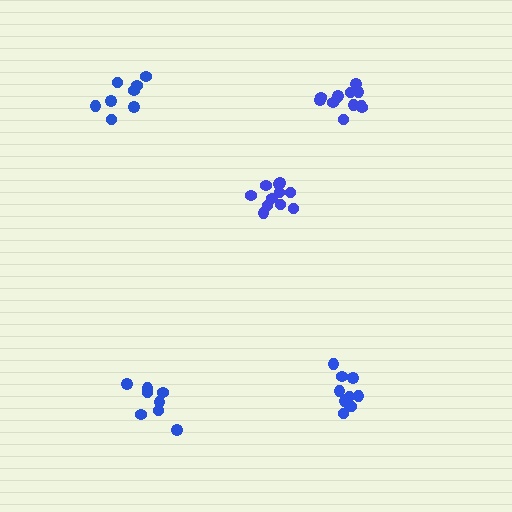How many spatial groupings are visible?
There are 5 spatial groupings.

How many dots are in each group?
Group 1: 8 dots, Group 2: 12 dots, Group 3: 10 dots, Group 4: 11 dots, Group 5: 8 dots (49 total).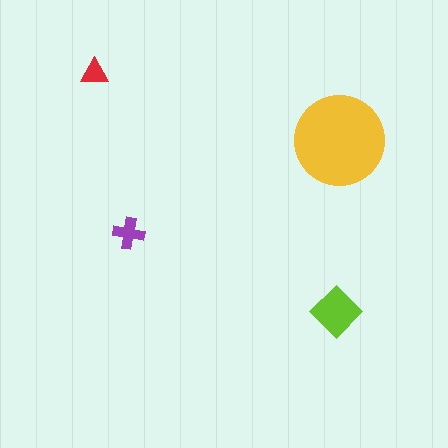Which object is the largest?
The yellow circle.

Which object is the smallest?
The red triangle.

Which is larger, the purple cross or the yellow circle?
The yellow circle.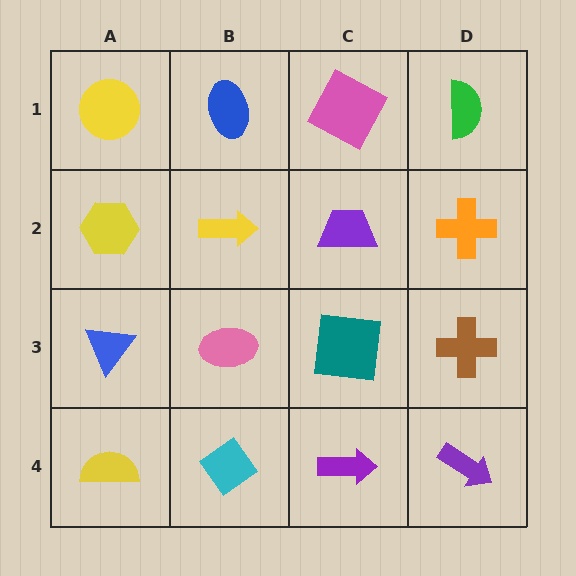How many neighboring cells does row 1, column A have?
2.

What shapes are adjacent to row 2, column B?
A blue ellipse (row 1, column B), a pink ellipse (row 3, column B), a yellow hexagon (row 2, column A), a purple trapezoid (row 2, column C).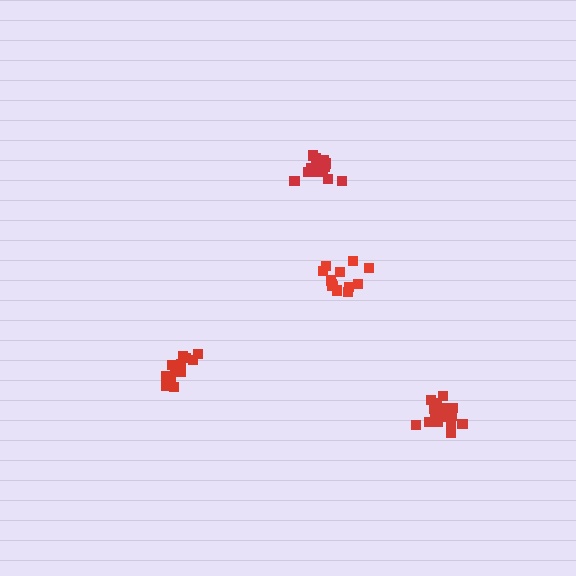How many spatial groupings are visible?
There are 4 spatial groupings.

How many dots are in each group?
Group 1: 12 dots, Group 2: 16 dots, Group 3: 17 dots, Group 4: 13 dots (58 total).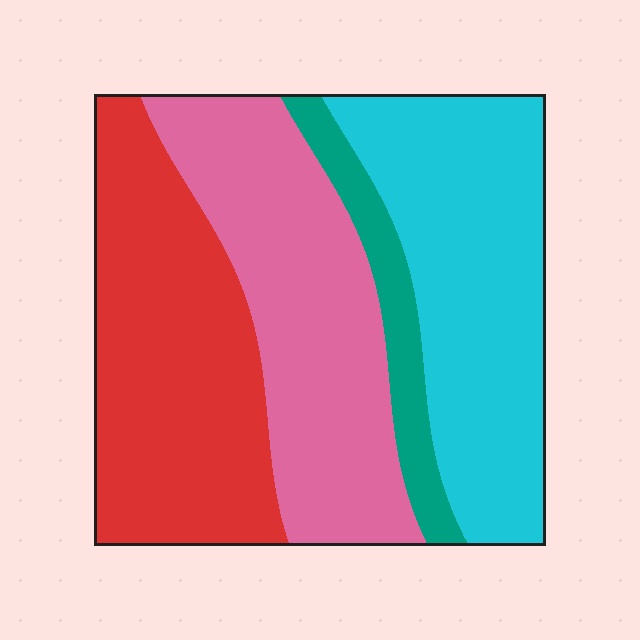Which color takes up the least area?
Teal, at roughly 10%.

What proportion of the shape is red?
Red covers 31% of the shape.